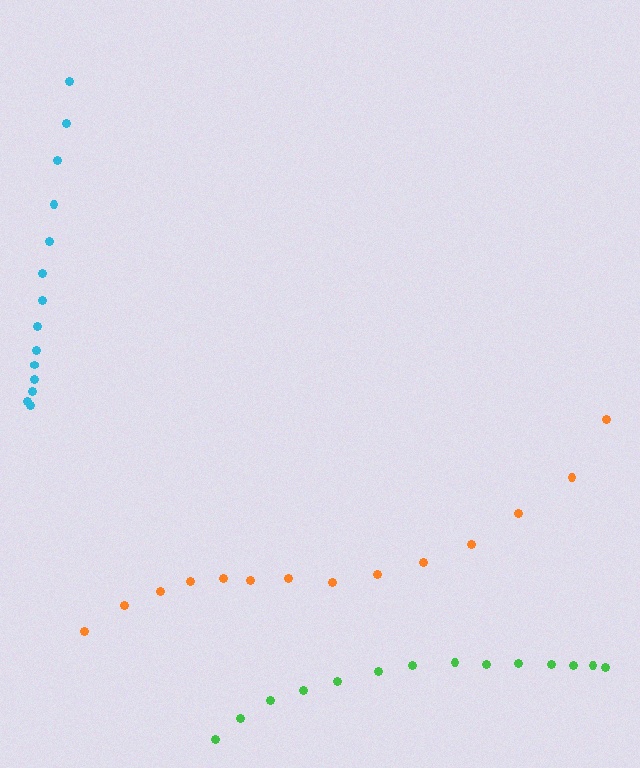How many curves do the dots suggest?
There are 3 distinct paths.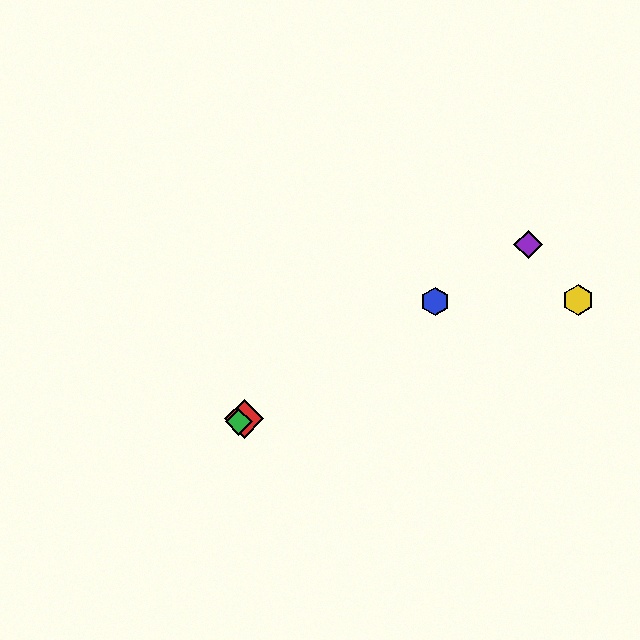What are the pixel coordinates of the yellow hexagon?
The yellow hexagon is at (578, 300).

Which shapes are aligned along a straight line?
The red diamond, the blue hexagon, the green diamond, the purple diamond are aligned along a straight line.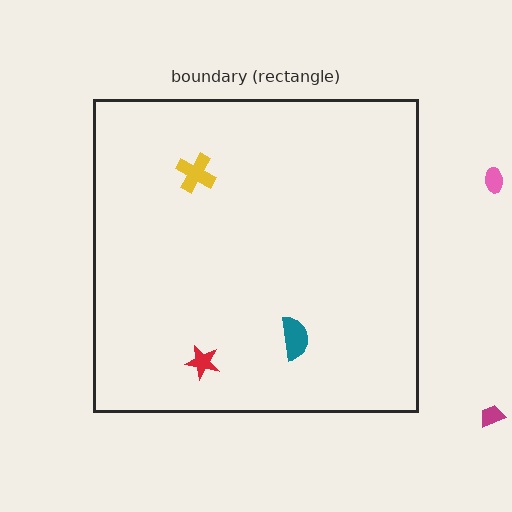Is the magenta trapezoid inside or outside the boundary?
Outside.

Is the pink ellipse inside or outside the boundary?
Outside.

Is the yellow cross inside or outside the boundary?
Inside.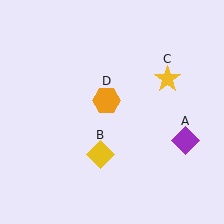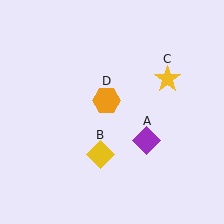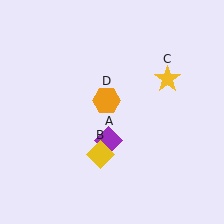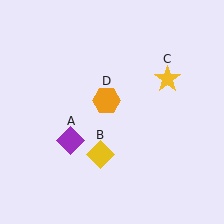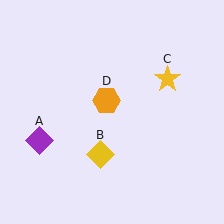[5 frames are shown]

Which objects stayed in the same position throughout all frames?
Yellow diamond (object B) and yellow star (object C) and orange hexagon (object D) remained stationary.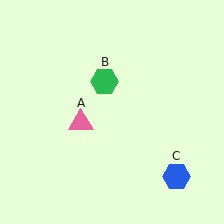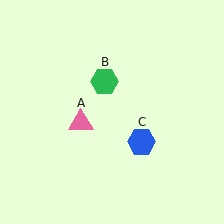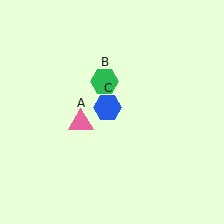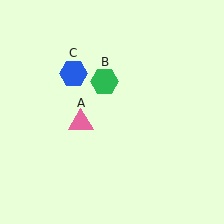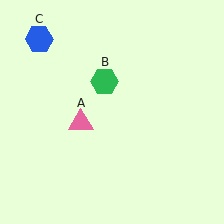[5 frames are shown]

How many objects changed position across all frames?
1 object changed position: blue hexagon (object C).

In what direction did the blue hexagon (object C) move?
The blue hexagon (object C) moved up and to the left.